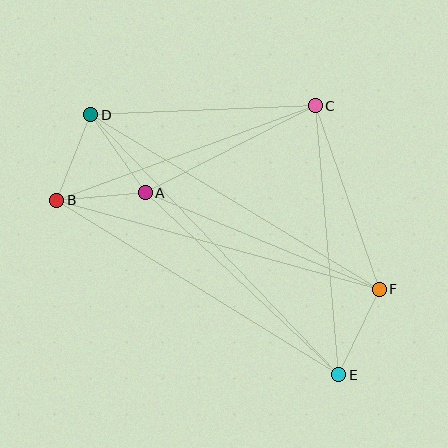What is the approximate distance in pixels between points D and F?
The distance between D and F is approximately 337 pixels.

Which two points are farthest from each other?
Points D and E are farthest from each other.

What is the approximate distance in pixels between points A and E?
The distance between A and E is approximately 265 pixels.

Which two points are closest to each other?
Points A and B are closest to each other.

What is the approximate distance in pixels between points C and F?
The distance between C and F is approximately 194 pixels.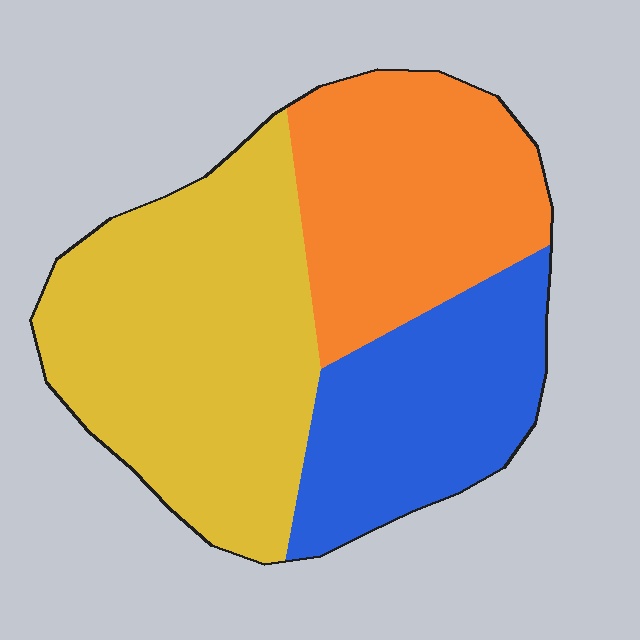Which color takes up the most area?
Yellow, at roughly 45%.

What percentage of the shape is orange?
Orange covers about 30% of the shape.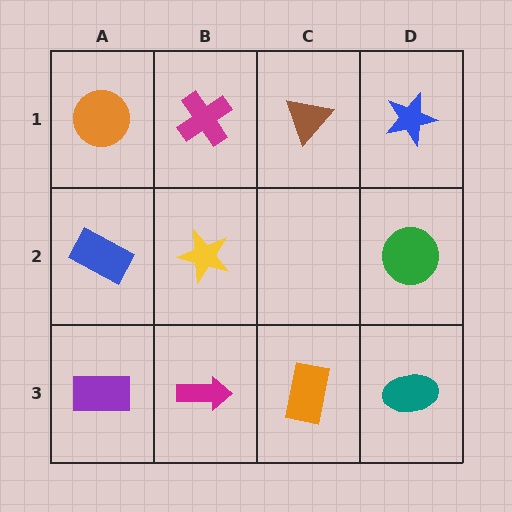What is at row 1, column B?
A magenta cross.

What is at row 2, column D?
A green circle.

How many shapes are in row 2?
3 shapes.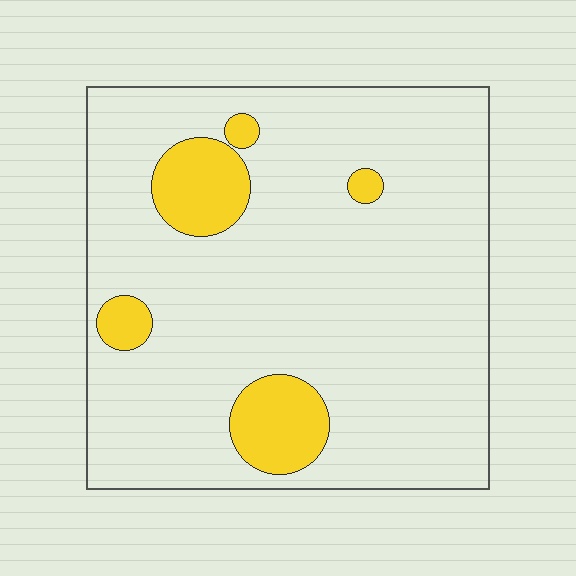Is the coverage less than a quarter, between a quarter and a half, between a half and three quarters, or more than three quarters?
Less than a quarter.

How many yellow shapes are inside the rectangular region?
5.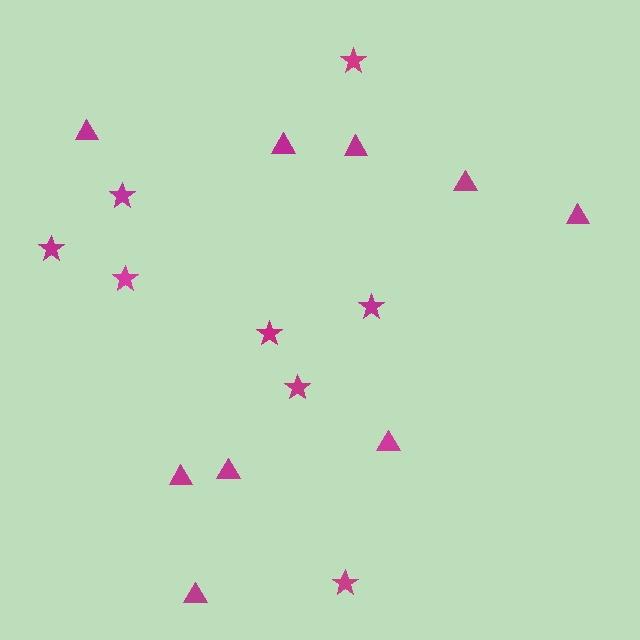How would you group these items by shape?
There are 2 groups: one group of triangles (9) and one group of stars (8).